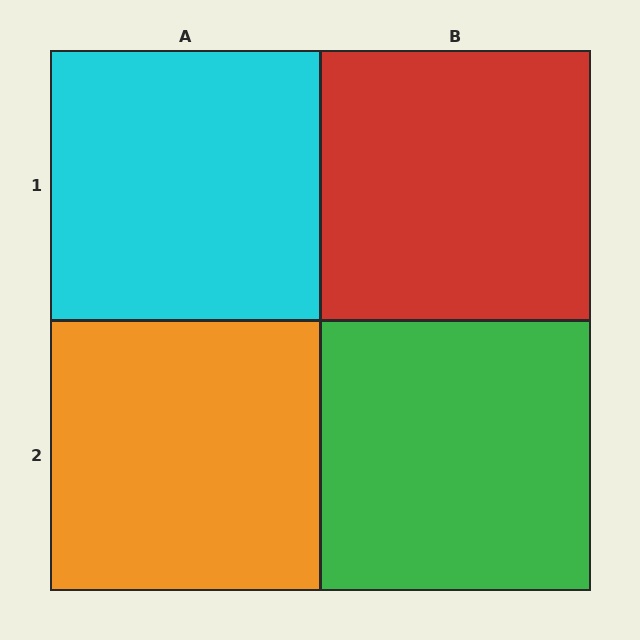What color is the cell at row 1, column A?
Cyan.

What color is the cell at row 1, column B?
Red.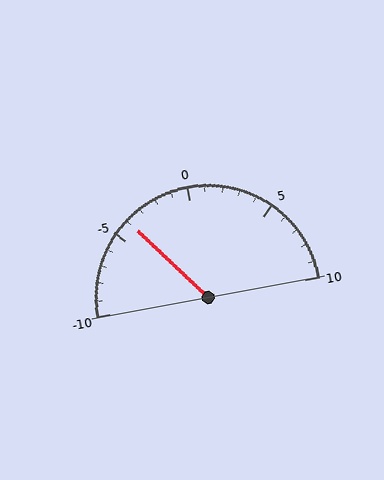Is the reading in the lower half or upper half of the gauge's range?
The reading is in the lower half of the range (-10 to 10).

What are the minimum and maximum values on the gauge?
The gauge ranges from -10 to 10.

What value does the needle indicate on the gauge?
The needle indicates approximately -4.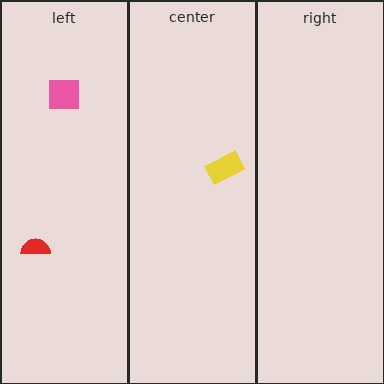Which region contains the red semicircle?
The left region.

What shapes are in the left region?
The pink square, the red semicircle.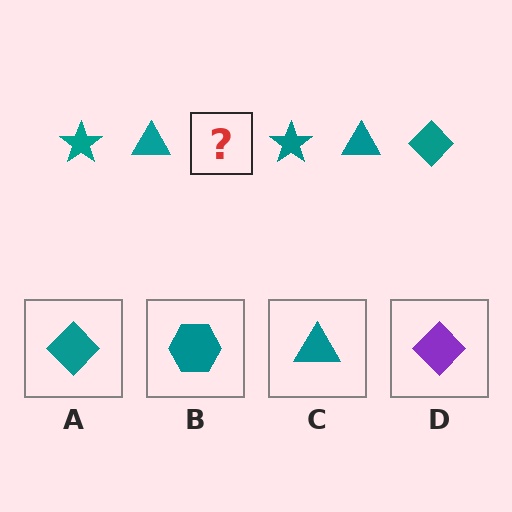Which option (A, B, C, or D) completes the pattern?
A.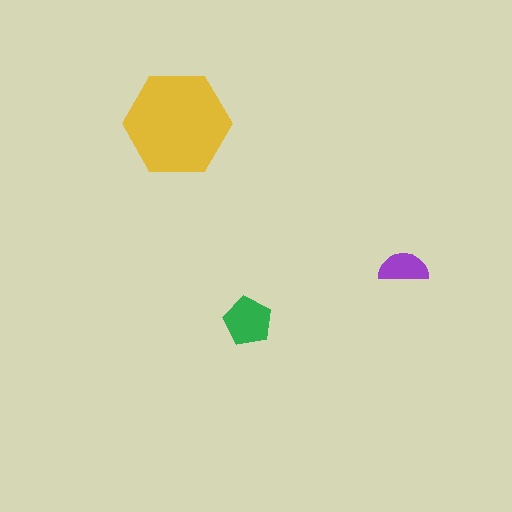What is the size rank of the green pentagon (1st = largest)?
2nd.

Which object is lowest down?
The green pentagon is bottommost.